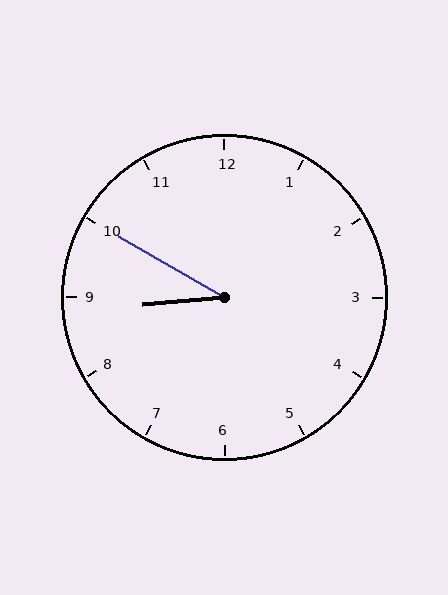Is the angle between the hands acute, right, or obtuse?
It is acute.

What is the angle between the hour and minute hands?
Approximately 35 degrees.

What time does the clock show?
8:50.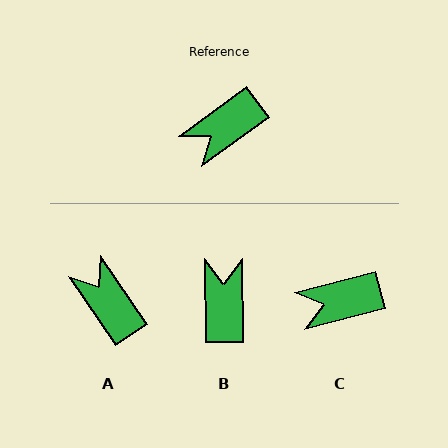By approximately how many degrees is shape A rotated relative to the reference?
Approximately 92 degrees clockwise.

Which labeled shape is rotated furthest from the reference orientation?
B, about 126 degrees away.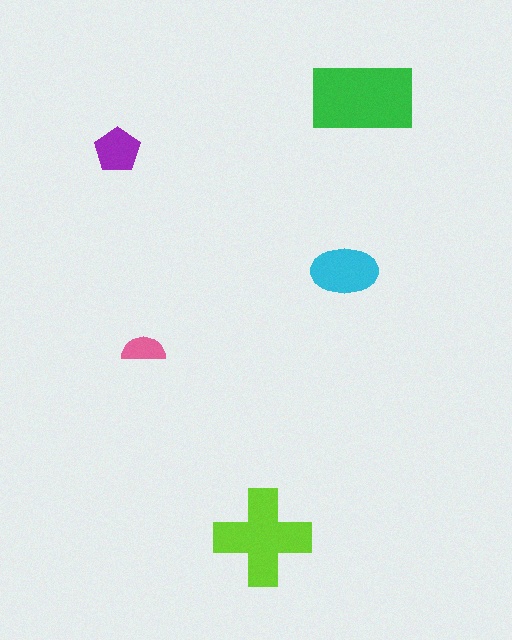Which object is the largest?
The green rectangle.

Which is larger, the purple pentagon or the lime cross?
The lime cross.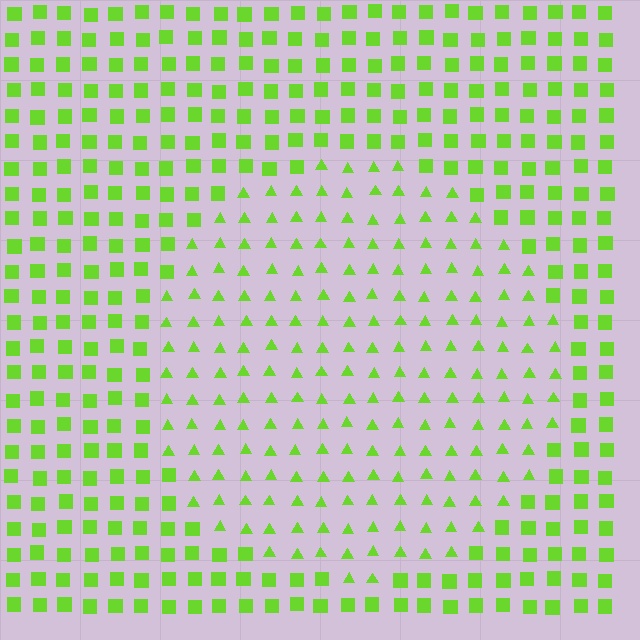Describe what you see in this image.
The image is filled with small lime elements arranged in a uniform grid. A circle-shaped region contains triangles, while the surrounding area contains squares. The boundary is defined purely by the change in element shape.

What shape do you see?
I see a circle.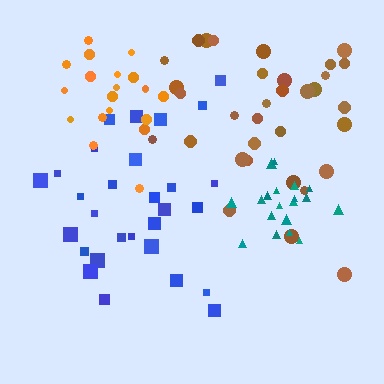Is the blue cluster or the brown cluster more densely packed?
Blue.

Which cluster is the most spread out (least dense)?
Brown.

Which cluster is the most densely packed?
Teal.